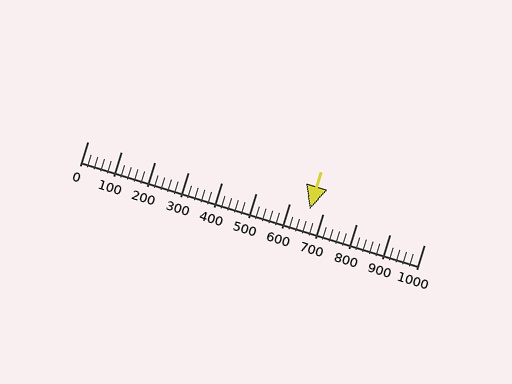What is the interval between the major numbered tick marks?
The major tick marks are spaced 100 units apart.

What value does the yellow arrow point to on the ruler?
The yellow arrow points to approximately 660.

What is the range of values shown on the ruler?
The ruler shows values from 0 to 1000.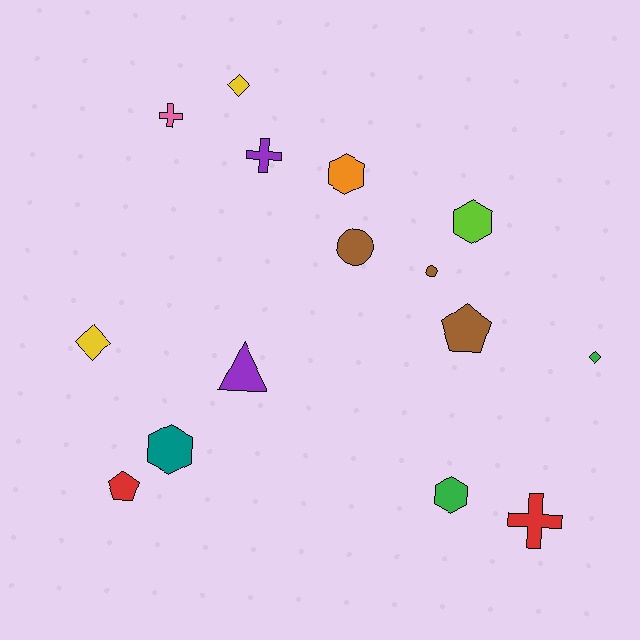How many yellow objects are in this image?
There are 2 yellow objects.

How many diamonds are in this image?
There are 3 diamonds.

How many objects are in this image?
There are 15 objects.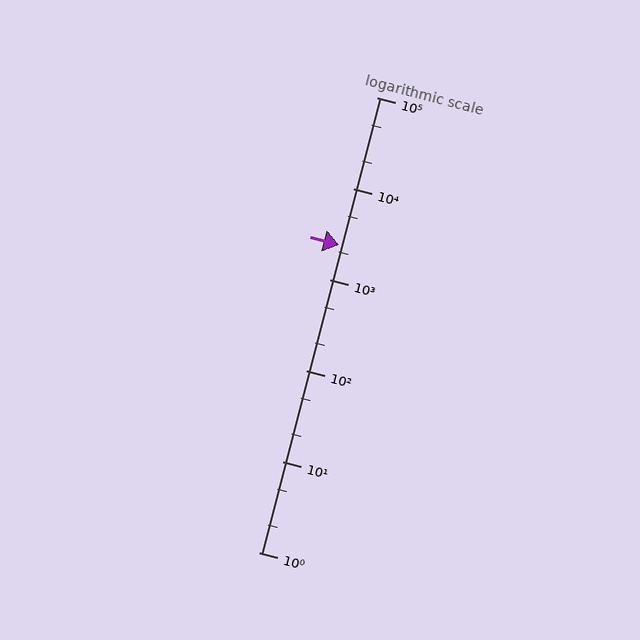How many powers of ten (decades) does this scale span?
The scale spans 5 decades, from 1 to 100000.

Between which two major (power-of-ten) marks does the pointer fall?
The pointer is between 1000 and 10000.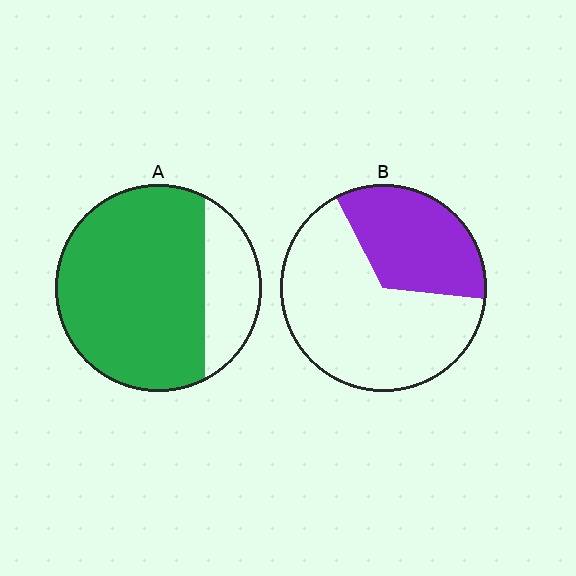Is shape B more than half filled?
No.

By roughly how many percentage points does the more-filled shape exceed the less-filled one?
By roughly 45 percentage points (A over B).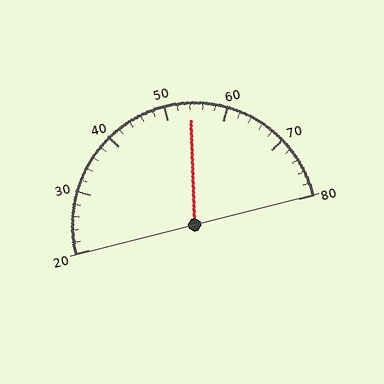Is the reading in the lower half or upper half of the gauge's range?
The reading is in the upper half of the range (20 to 80).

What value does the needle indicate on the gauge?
The needle indicates approximately 54.